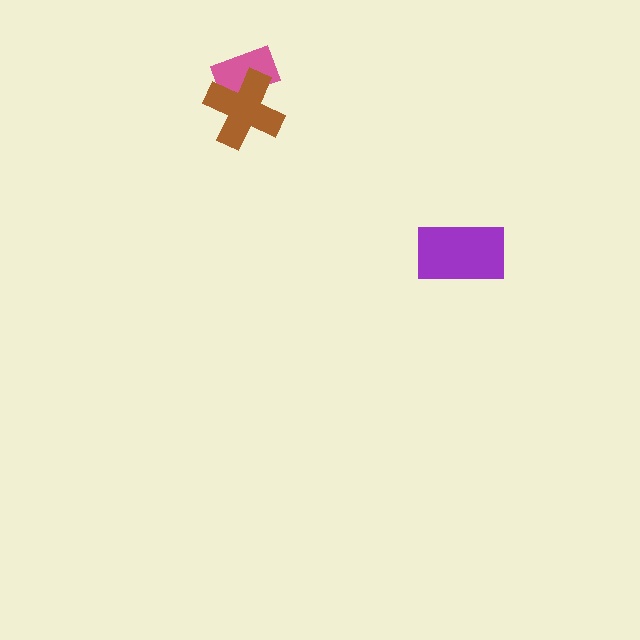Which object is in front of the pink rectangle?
The brown cross is in front of the pink rectangle.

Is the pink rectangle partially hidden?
Yes, it is partially covered by another shape.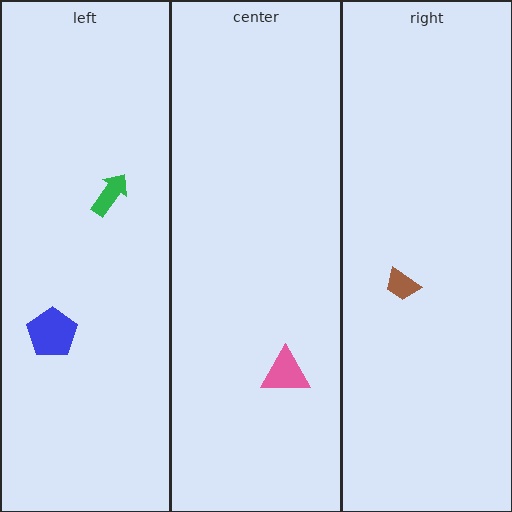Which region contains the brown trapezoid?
The right region.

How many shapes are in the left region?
2.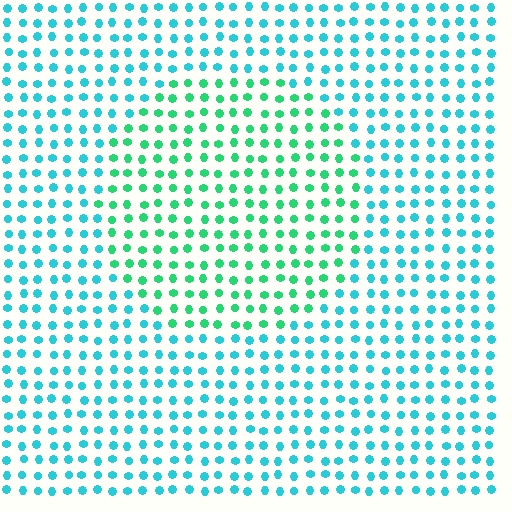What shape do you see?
I see a circle.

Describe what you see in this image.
The image is filled with small cyan elements in a uniform arrangement. A circle-shaped region is visible where the elements are tinted to a slightly different hue, forming a subtle color boundary.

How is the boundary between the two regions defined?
The boundary is defined purely by a slight shift in hue (about 38 degrees). Spacing, size, and orientation are identical on both sides.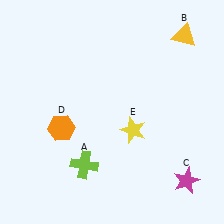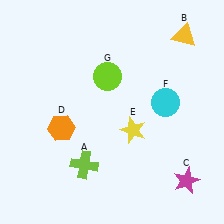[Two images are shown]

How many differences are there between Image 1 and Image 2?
There are 2 differences between the two images.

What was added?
A cyan circle (F), a lime circle (G) were added in Image 2.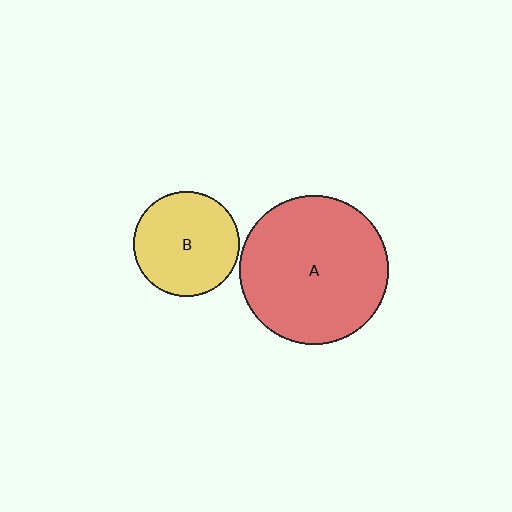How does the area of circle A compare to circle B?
Approximately 2.0 times.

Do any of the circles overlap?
No, none of the circles overlap.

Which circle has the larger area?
Circle A (red).